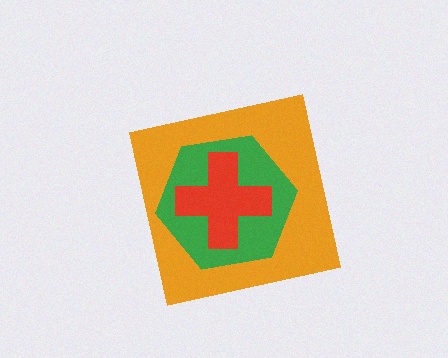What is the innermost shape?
The red cross.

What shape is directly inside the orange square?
The green hexagon.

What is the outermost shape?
The orange square.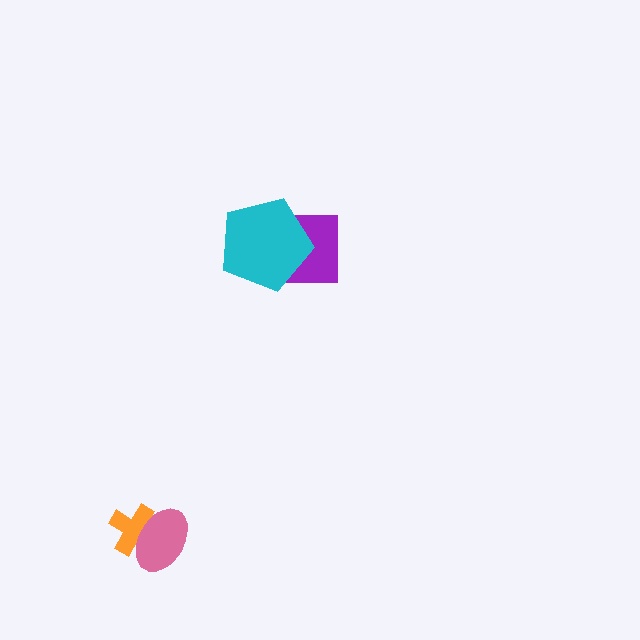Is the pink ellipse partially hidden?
No, no other shape covers it.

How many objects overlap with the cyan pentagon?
1 object overlaps with the cyan pentagon.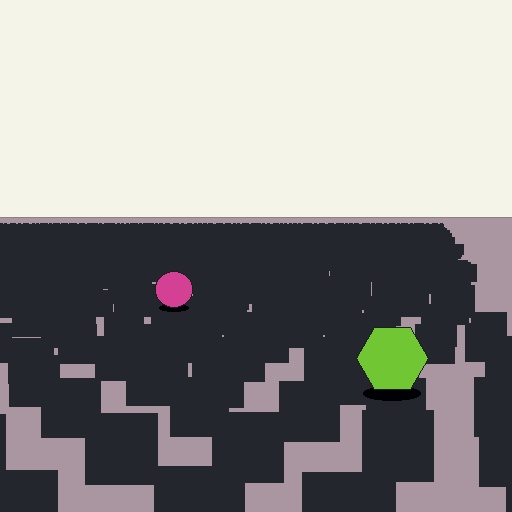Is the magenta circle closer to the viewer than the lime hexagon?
No. The lime hexagon is closer — you can tell from the texture gradient: the ground texture is coarser near it.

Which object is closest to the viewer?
The lime hexagon is closest. The texture marks near it are larger and more spread out.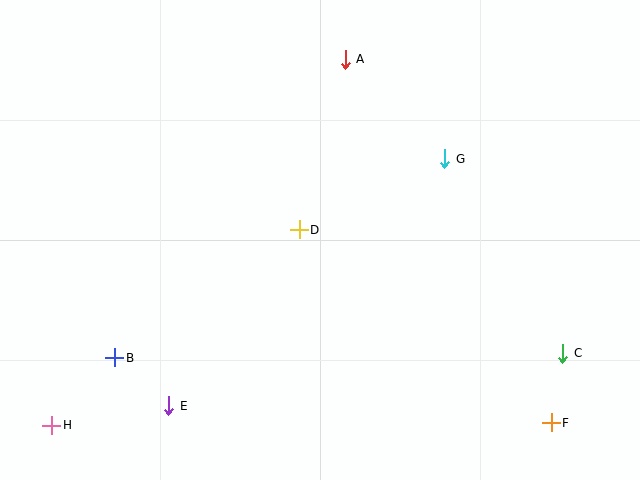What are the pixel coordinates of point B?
Point B is at (115, 358).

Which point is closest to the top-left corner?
Point A is closest to the top-left corner.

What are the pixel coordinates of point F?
Point F is at (551, 423).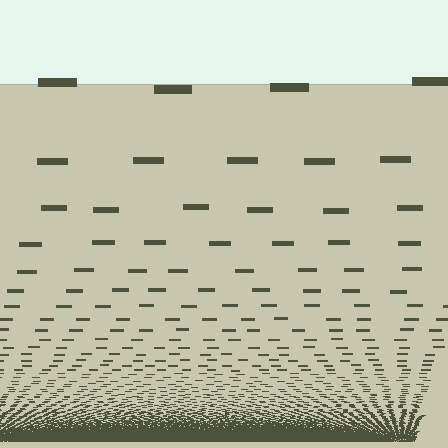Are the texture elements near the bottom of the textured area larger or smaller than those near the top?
Smaller. The gradient is inverted — elements near the bottom are smaller and denser.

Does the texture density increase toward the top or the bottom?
Density increases toward the bottom.